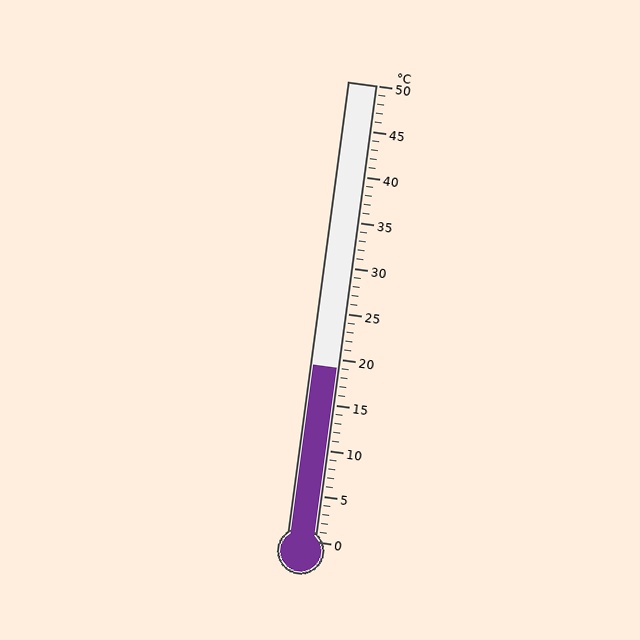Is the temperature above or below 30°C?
The temperature is below 30°C.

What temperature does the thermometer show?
The thermometer shows approximately 19°C.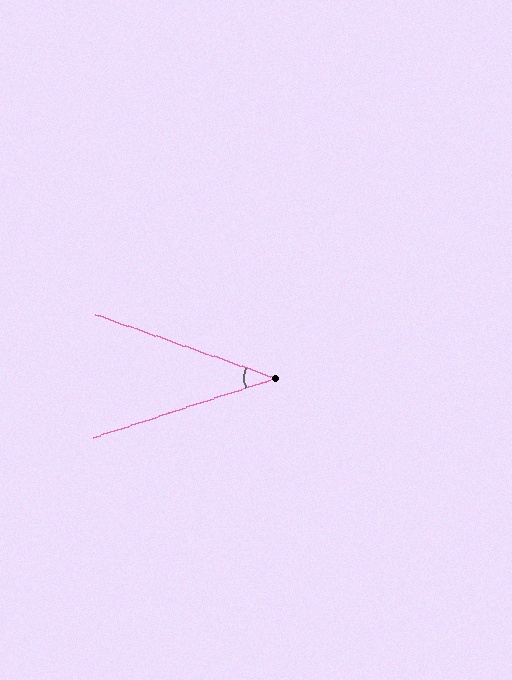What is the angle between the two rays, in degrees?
Approximately 38 degrees.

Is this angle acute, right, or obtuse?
It is acute.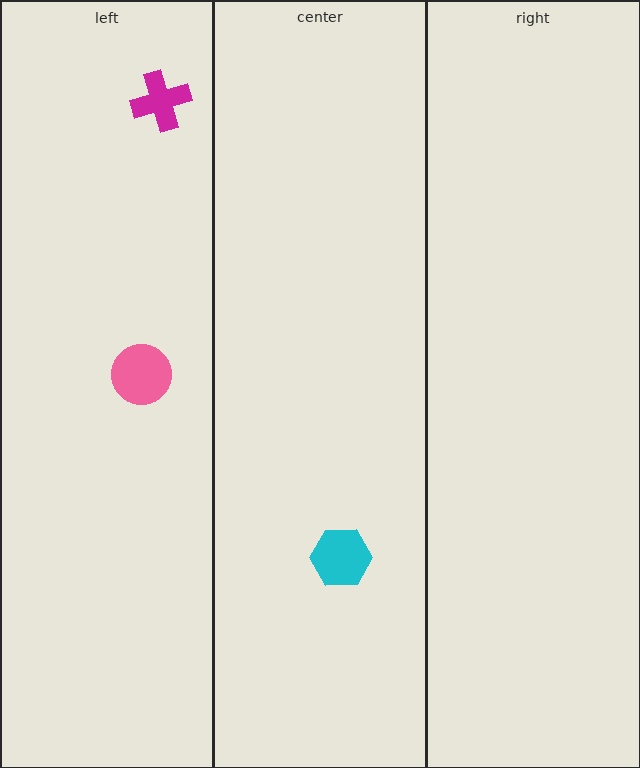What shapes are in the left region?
The magenta cross, the pink circle.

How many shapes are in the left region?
2.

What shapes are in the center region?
The cyan hexagon.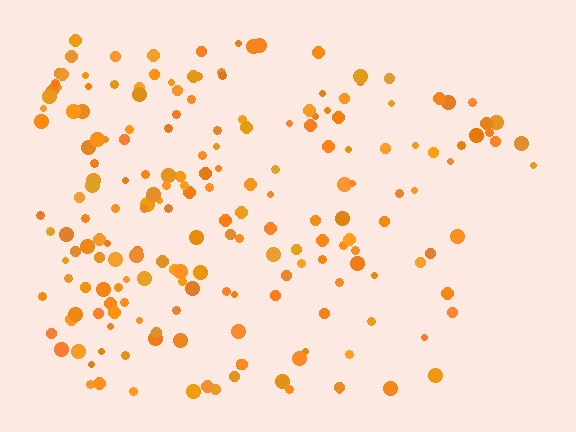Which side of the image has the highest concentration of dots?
The left.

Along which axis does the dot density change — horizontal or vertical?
Horizontal.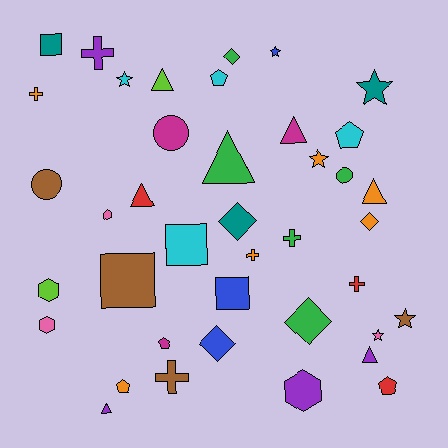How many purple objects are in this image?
There are 4 purple objects.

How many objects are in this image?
There are 40 objects.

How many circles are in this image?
There are 3 circles.